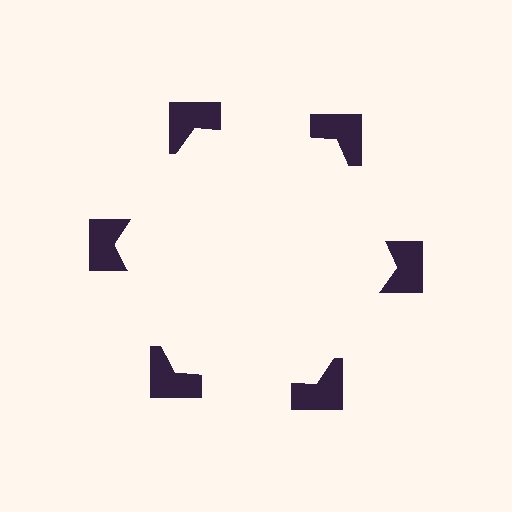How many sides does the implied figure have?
6 sides.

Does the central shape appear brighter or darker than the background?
It typically appears slightly brighter than the background, even though no actual brightness change is drawn.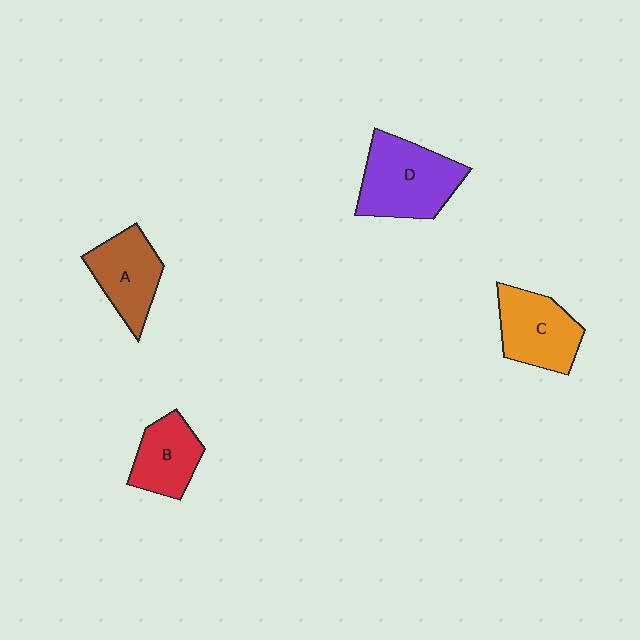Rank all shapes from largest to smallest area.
From largest to smallest: D (purple), C (orange), A (brown), B (red).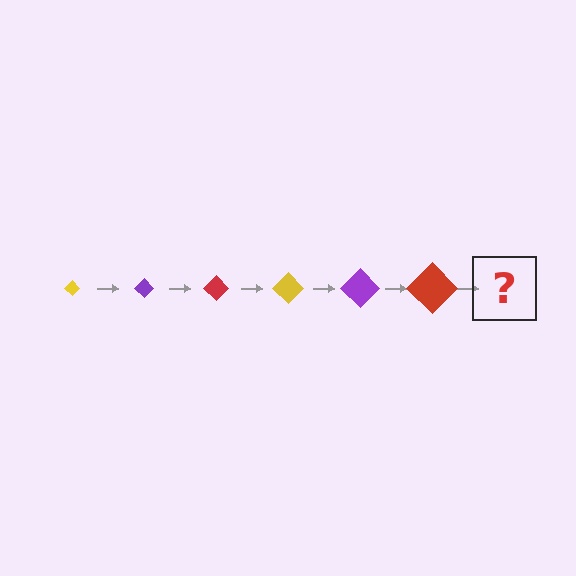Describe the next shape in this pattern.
It should be a yellow diamond, larger than the previous one.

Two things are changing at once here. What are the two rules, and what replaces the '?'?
The two rules are that the diamond grows larger each step and the color cycles through yellow, purple, and red. The '?' should be a yellow diamond, larger than the previous one.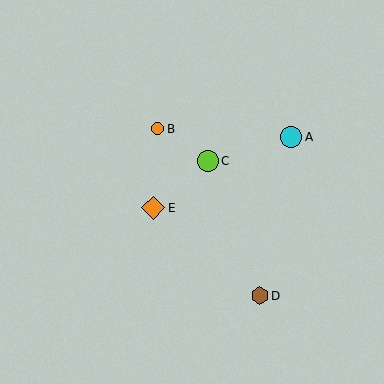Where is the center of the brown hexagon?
The center of the brown hexagon is at (260, 296).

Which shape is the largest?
The orange diamond (labeled E) is the largest.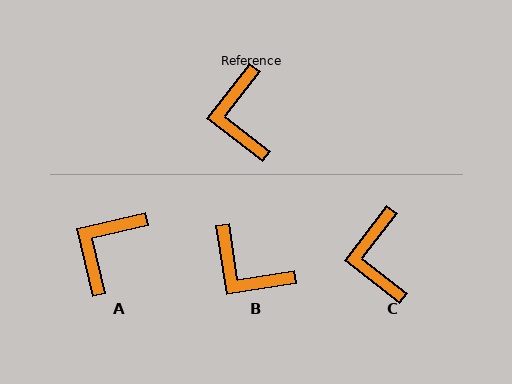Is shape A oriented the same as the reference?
No, it is off by about 40 degrees.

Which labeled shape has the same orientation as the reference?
C.